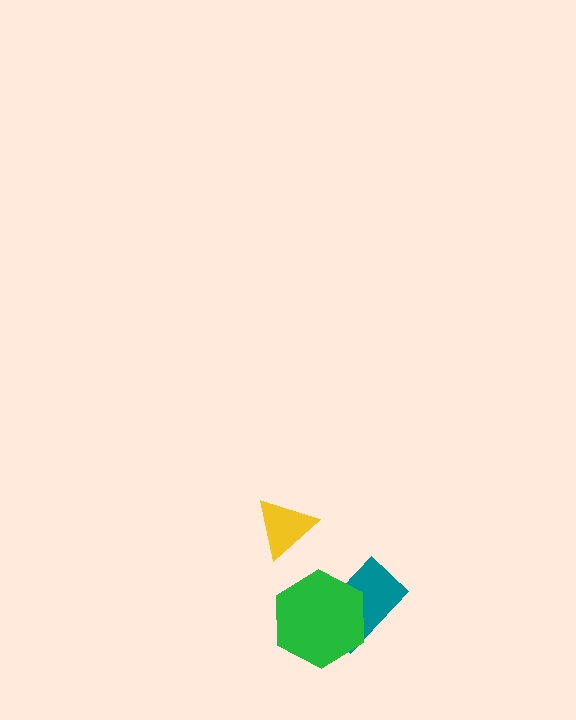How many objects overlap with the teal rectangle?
1 object overlaps with the teal rectangle.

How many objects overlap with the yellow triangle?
0 objects overlap with the yellow triangle.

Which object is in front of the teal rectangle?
The green hexagon is in front of the teal rectangle.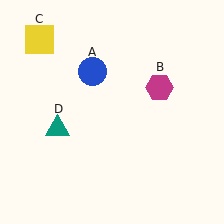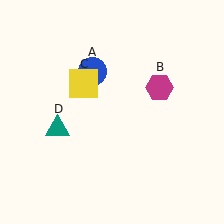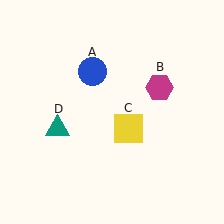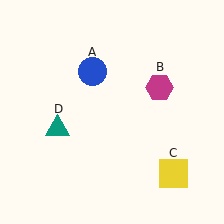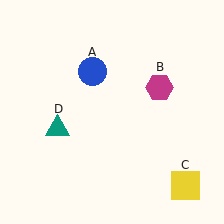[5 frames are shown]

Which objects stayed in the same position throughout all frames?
Blue circle (object A) and magenta hexagon (object B) and teal triangle (object D) remained stationary.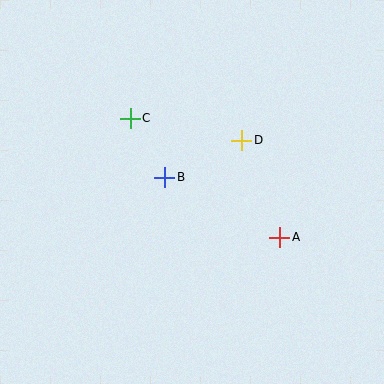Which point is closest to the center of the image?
Point B at (165, 177) is closest to the center.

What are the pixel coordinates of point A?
Point A is at (280, 237).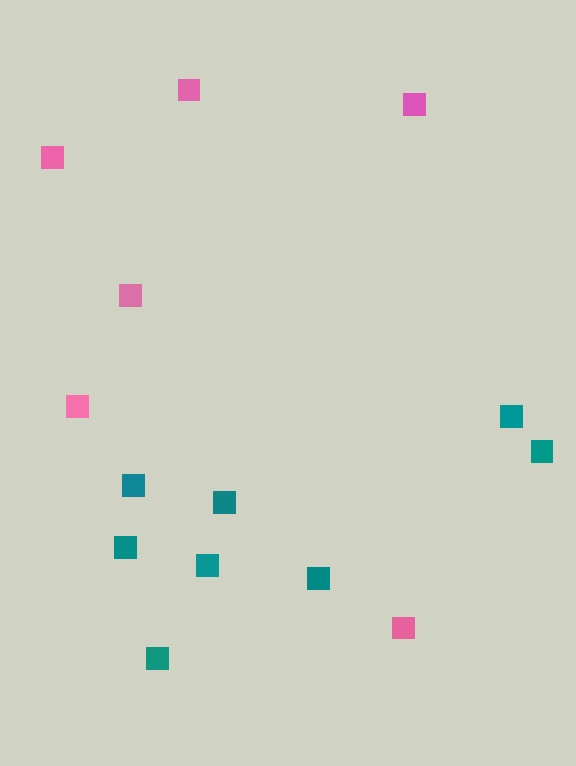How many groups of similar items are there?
There are 2 groups: one group of pink squares (6) and one group of teal squares (8).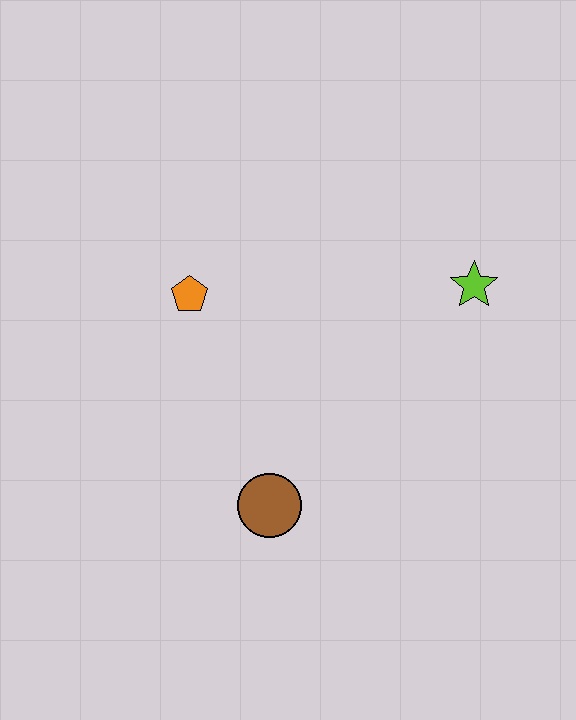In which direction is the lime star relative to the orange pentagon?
The lime star is to the right of the orange pentagon.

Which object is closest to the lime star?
The orange pentagon is closest to the lime star.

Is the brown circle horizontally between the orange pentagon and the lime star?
Yes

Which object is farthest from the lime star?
The brown circle is farthest from the lime star.